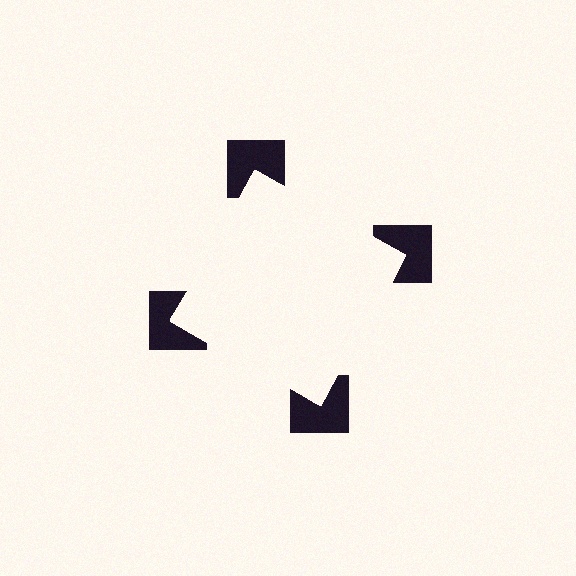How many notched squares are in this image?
There are 4 — one at each vertex of the illusory square.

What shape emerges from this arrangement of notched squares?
An illusory square — its edges are inferred from the aligned wedge cuts in the notched squares, not physically drawn.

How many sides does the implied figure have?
4 sides.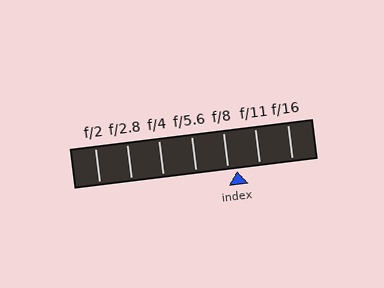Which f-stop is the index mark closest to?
The index mark is closest to f/8.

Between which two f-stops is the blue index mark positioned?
The index mark is between f/8 and f/11.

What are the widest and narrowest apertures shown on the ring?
The widest aperture shown is f/2 and the narrowest is f/16.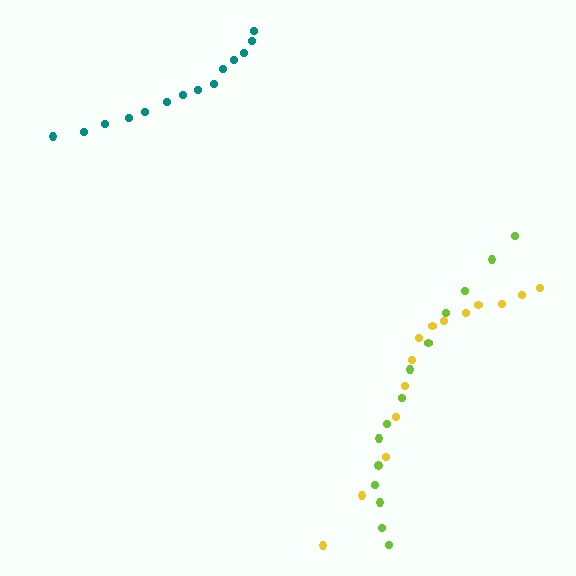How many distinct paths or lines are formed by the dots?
There are 3 distinct paths.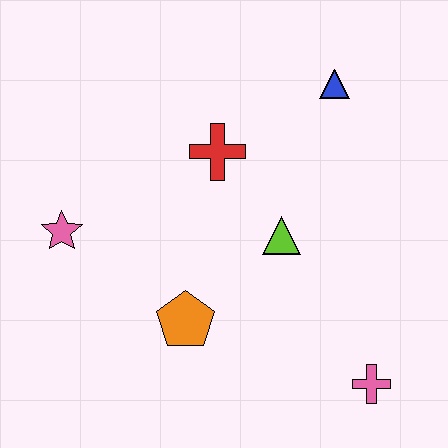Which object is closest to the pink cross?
The lime triangle is closest to the pink cross.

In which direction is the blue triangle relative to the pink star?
The blue triangle is to the right of the pink star.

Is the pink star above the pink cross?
Yes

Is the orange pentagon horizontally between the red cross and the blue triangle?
No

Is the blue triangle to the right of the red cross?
Yes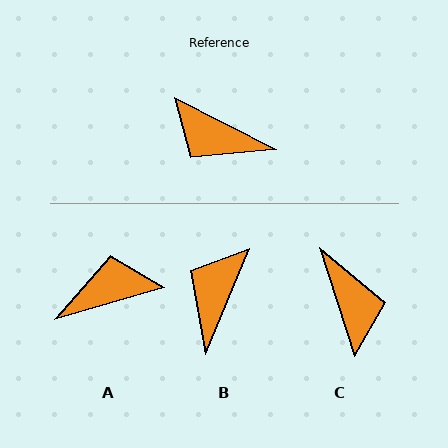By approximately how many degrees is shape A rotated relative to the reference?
Approximately 136 degrees clockwise.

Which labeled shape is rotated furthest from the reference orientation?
A, about 136 degrees away.